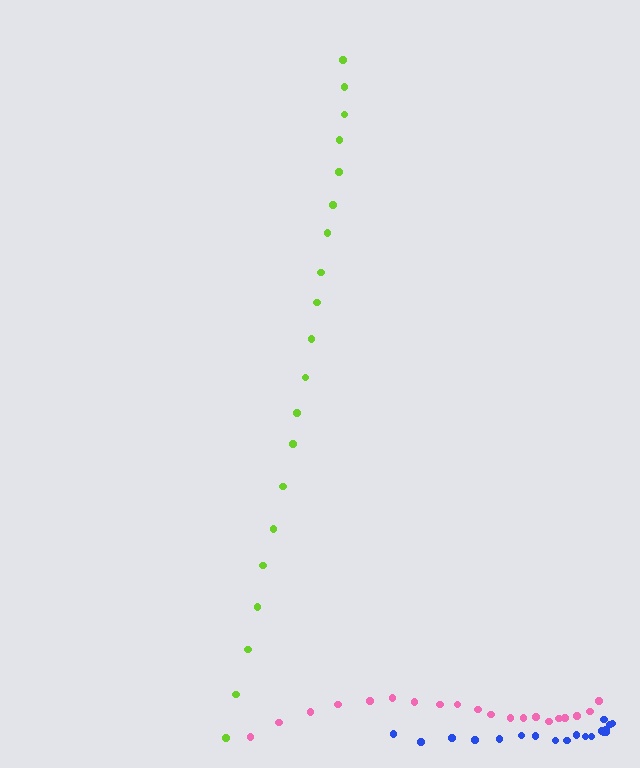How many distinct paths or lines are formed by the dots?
There are 3 distinct paths.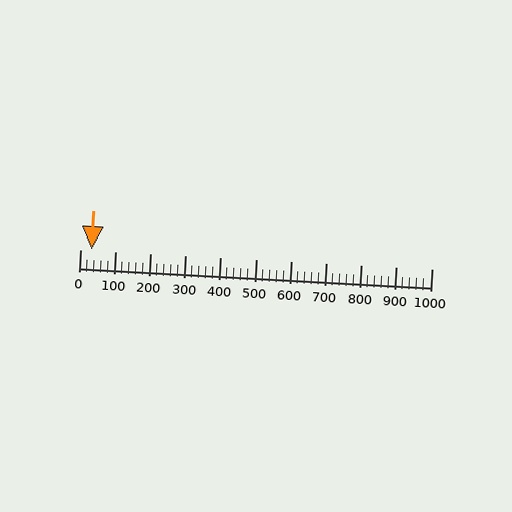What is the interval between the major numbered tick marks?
The major tick marks are spaced 100 units apart.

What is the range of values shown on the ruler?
The ruler shows values from 0 to 1000.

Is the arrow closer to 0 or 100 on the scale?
The arrow is closer to 0.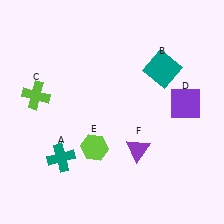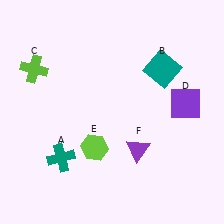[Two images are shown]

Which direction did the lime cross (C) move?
The lime cross (C) moved up.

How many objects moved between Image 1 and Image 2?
1 object moved between the two images.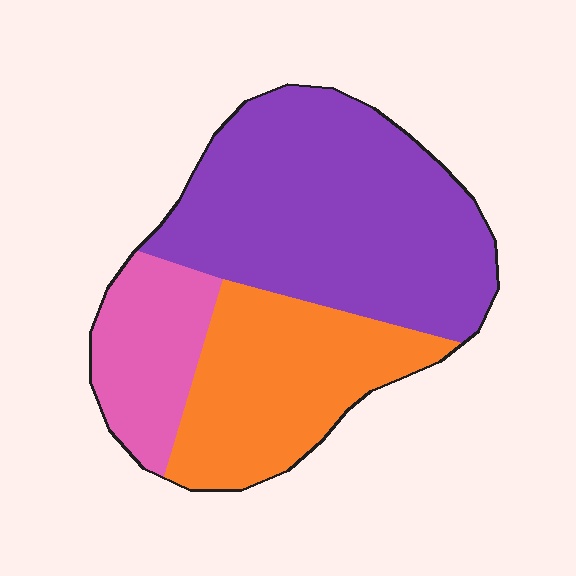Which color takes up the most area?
Purple, at roughly 50%.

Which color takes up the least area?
Pink, at roughly 15%.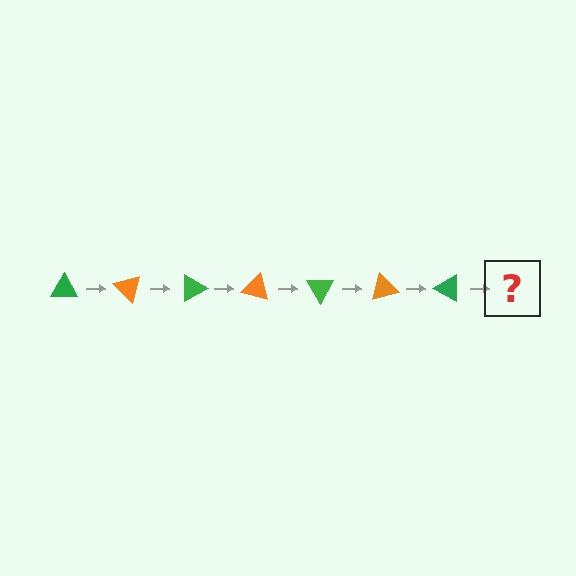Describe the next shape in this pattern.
It should be an orange triangle, rotated 315 degrees from the start.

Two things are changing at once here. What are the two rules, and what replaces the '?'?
The two rules are that it rotates 45 degrees each step and the color cycles through green and orange. The '?' should be an orange triangle, rotated 315 degrees from the start.